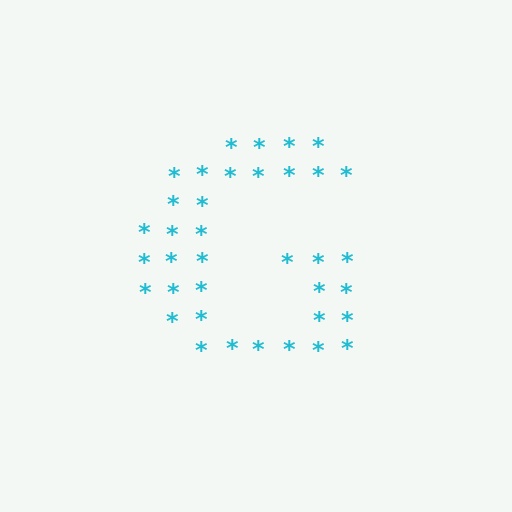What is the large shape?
The large shape is the letter G.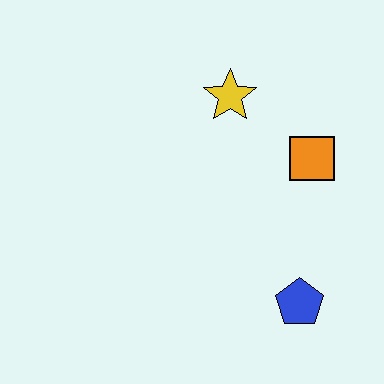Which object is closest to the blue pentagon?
The orange square is closest to the blue pentagon.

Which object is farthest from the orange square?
The blue pentagon is farthest from the orange square.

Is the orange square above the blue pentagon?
Yes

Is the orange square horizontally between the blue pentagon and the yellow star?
No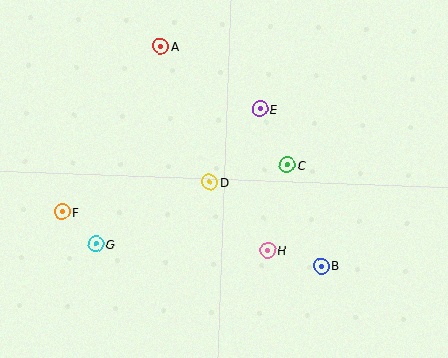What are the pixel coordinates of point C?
Point C is at (287, 165).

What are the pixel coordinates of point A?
Point A is at (161, 46).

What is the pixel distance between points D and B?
The distance between D and B is 139 pixels.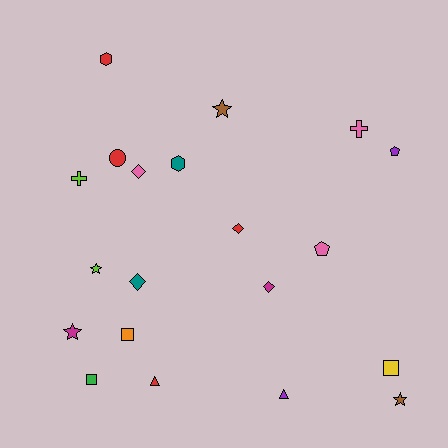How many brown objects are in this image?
There are 2 brown objects.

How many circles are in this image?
There is 1 circle.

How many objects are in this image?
There are 20 objects.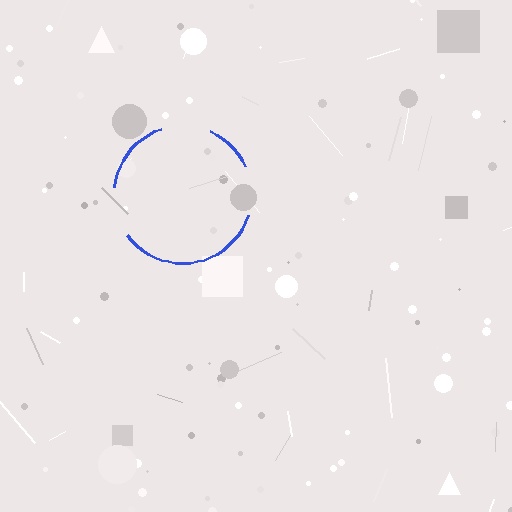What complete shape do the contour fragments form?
The contour fragments form a circle.